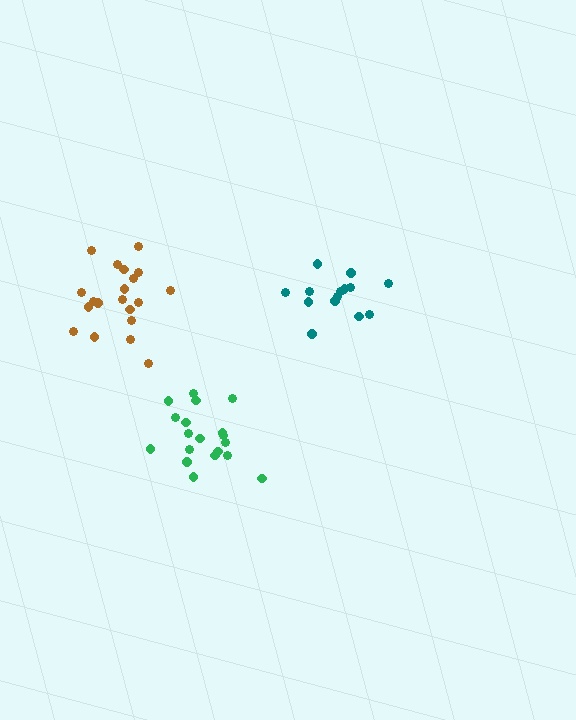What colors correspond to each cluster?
The clusters are colored: teal, green, brown.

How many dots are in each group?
Group 1: 14 dots, Group 2: 19 dots, Group 3: 20 dots (53 total).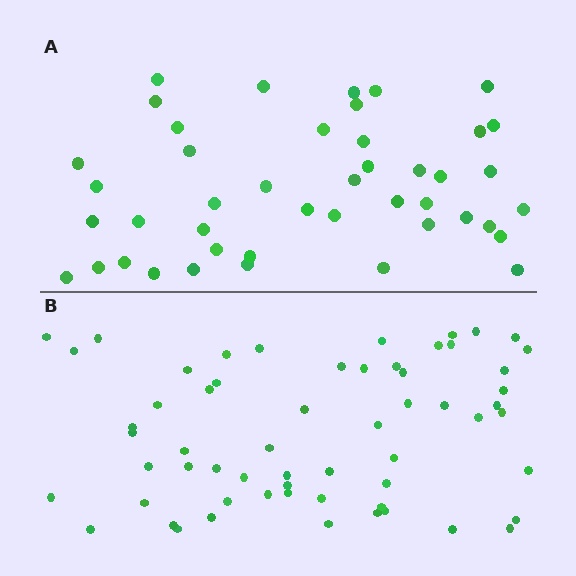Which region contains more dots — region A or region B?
Region B (the bottom region) has more dots.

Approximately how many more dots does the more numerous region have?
Region B has approximately 15 more dots than region A.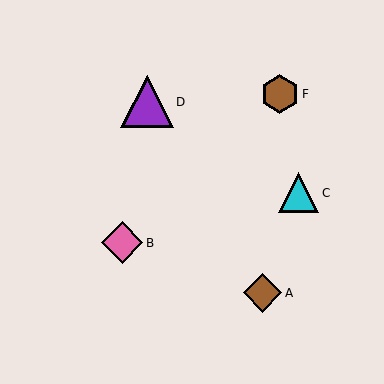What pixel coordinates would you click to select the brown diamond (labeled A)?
Click at (262, 293) to select the brown diamond A.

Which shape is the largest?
The purple triangle (labeled D) is the largest.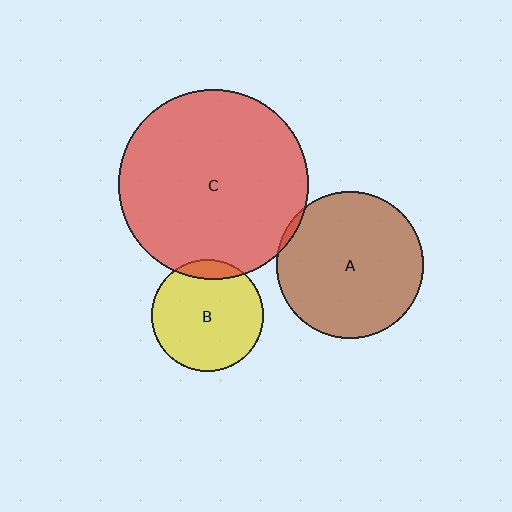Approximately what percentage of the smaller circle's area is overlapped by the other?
Approximately 10%.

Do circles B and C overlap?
Yes.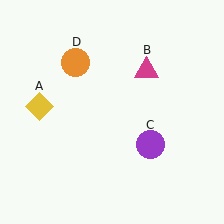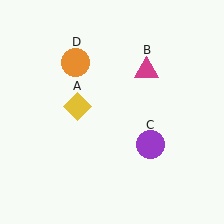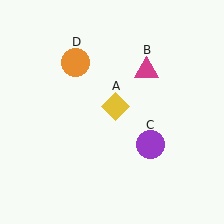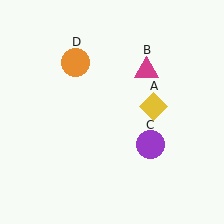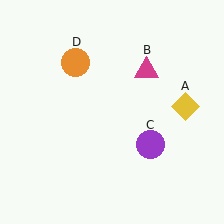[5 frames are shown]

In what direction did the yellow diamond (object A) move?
The yellow diamond (object A) moved right.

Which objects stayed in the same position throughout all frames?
Magenta triangle (object B) and purple circle (object C) and orange circle (object D) remained stationary.